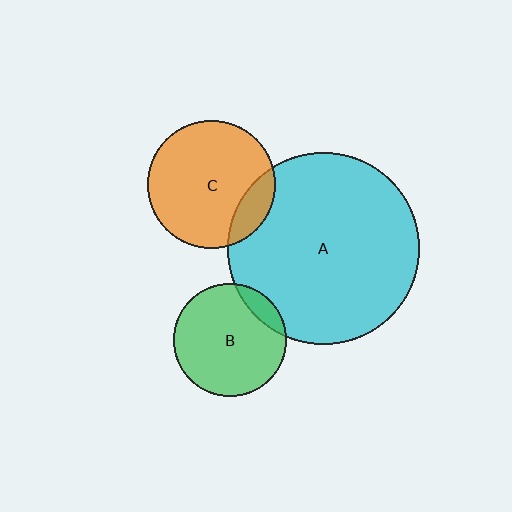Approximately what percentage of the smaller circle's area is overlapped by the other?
Approximately 10%.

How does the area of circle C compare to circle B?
Approximately 1.3 times.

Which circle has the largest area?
Circle A (cyan).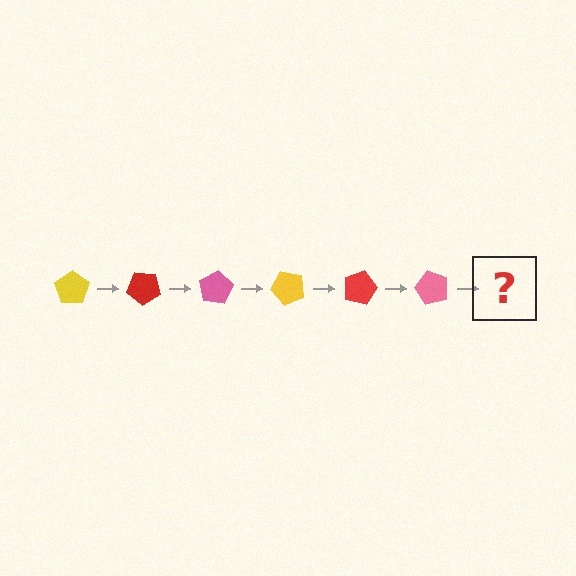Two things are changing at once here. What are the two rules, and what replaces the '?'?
The two rules are that it rotates 40 degrees each step and the color cycles through yellow, red, and pink. The '?' should be a yellow pentagon, rotated 240 degrees from the start.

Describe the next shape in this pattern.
It should be a yellow pentagon, rotated 240 degrees from the start.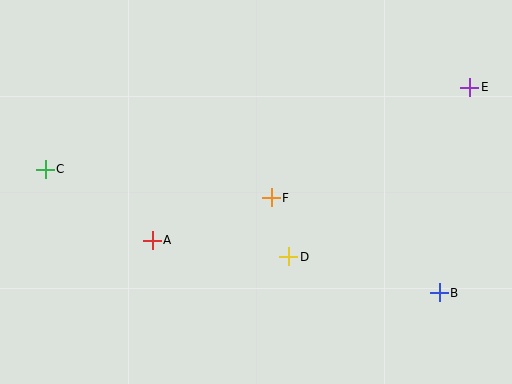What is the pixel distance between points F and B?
The distance between F and B is 193 pixels.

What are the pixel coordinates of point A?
Point A is at (152, 240).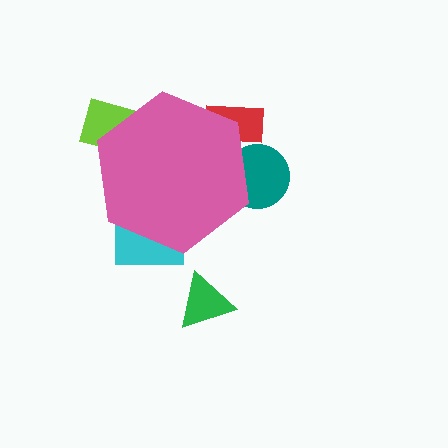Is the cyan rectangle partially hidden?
Yes, the cyan rectangle is partially hidden behind the pink hexagon.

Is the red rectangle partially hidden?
Yes, the red rectangle is partially hidden behind the pink hexagon.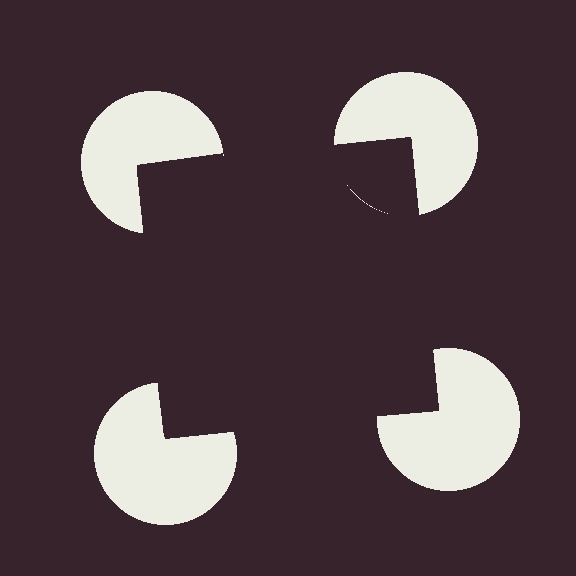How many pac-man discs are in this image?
There are 4 — one at each vertex of the illusory square.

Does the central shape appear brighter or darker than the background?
It typically appears slightly darker than the background, even though no actual brightness change is drawn.